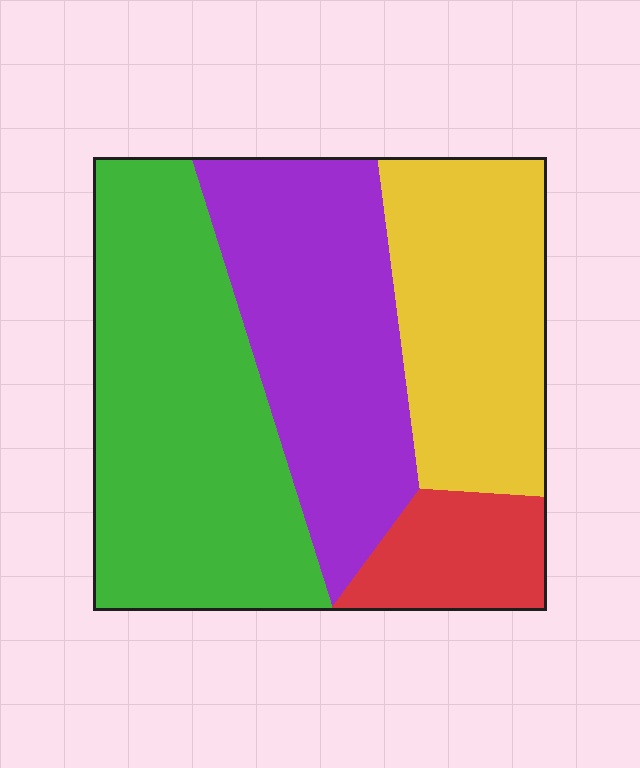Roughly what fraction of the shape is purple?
Purple covers around 30% of the shape.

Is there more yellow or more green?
Green.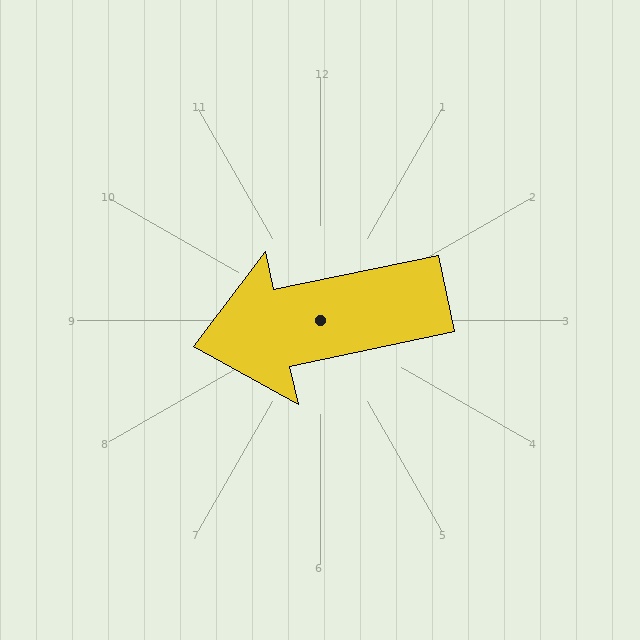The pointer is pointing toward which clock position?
Roughly 9 o'clock.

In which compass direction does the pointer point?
West.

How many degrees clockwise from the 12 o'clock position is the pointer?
Approximately 258 degrees.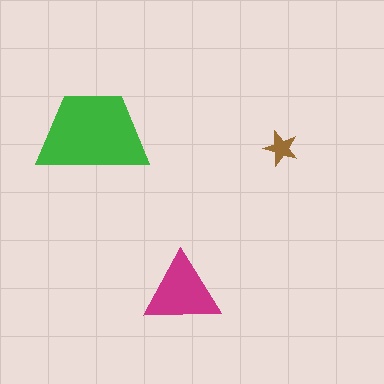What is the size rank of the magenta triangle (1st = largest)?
2nd.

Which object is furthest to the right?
The brown star is rightmost.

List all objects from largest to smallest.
The green trapezoid, the magenta triangle, the brown star.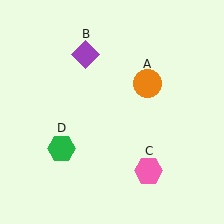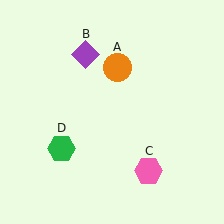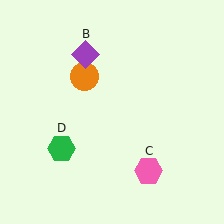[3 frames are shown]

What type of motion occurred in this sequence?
The orange circle (object A) rotated counterclockwise around the center of the scene.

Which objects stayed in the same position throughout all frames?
Purple diamond (object B) and pink hexagon (object C) and green hexagon (object D) remained stationary.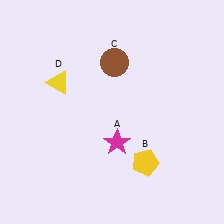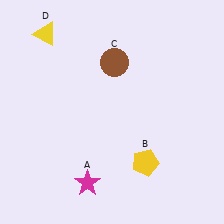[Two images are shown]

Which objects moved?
The objects that moved are: the magenta star (A), the yellow triangle (D).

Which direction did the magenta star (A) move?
The magenta star (A) moved down.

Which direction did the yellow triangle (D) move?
The yellow triangle (D) moved up.